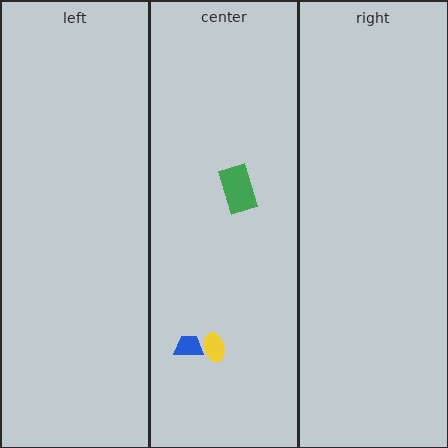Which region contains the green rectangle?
The center region.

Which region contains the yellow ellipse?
The center region.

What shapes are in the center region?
The yellow ellipse, the green rectangle, the blue trapezoid.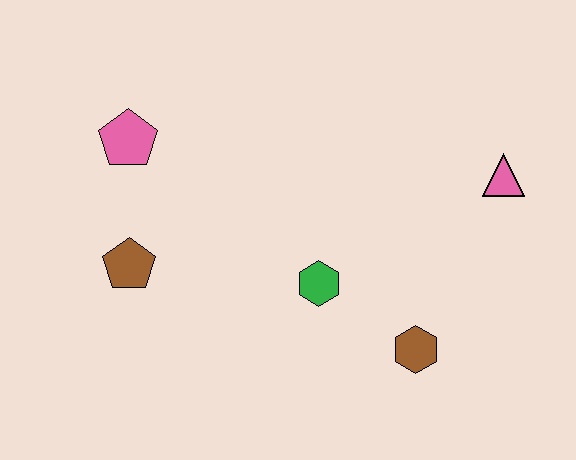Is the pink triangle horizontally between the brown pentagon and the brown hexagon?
No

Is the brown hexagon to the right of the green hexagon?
Yes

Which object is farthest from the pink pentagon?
The pink triangle is farthest from the pink pentagon.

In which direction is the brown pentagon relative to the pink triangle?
The brown pentagon is to the left of the pink triangle.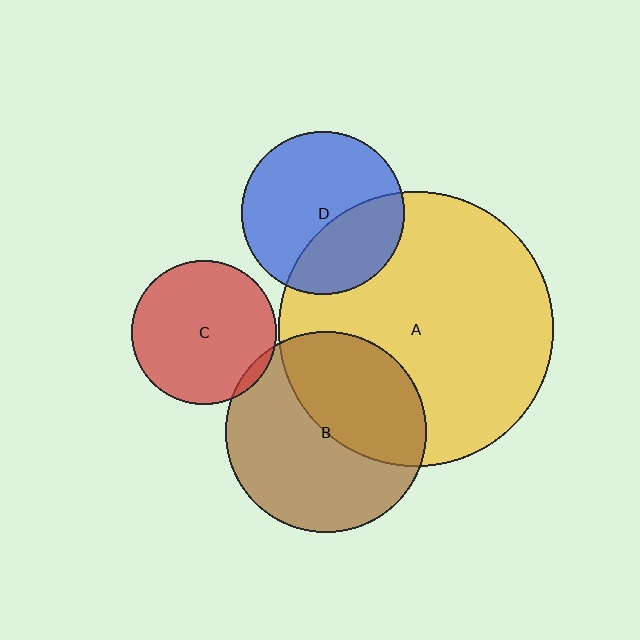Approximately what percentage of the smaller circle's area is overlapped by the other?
Approximately 35%.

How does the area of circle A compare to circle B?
Approximately 1.9 times.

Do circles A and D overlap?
Yes.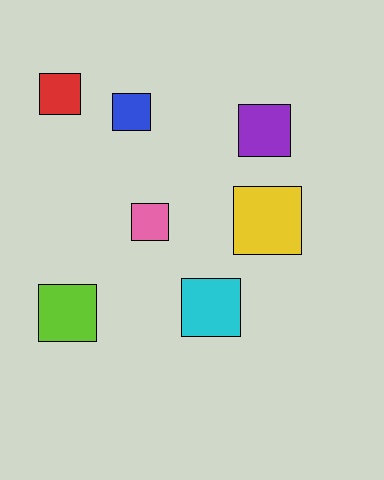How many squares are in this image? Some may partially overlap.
There are 7 squares.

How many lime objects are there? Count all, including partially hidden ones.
There is 1 lime object.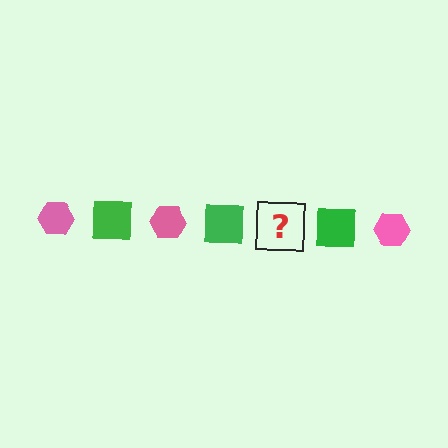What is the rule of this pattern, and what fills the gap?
The rule is that the pattern alternates between pink hexagon and green square. The gap should be filled with a pink hexagon.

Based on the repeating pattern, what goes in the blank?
The blank should be a pink hexagon.